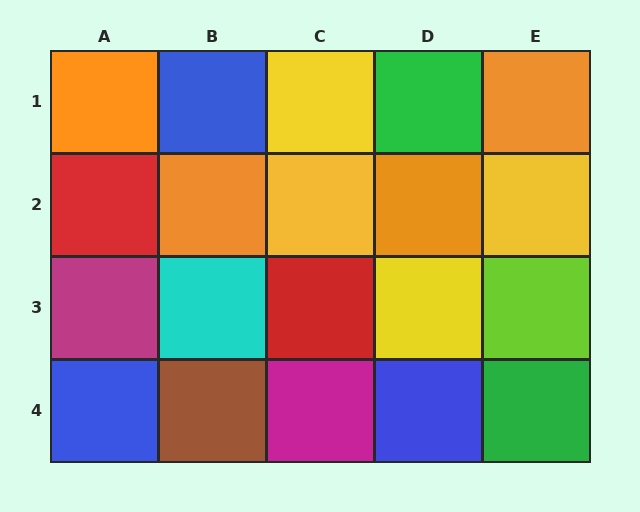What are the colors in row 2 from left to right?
Red, orange, yellow, orange, yellow.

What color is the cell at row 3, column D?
Yellow.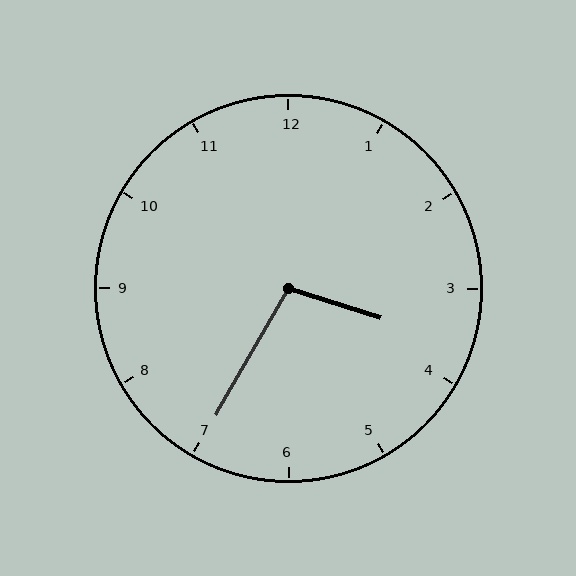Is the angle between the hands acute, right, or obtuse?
It is obtuse.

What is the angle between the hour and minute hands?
Approximately 102 degrees.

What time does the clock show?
3:35.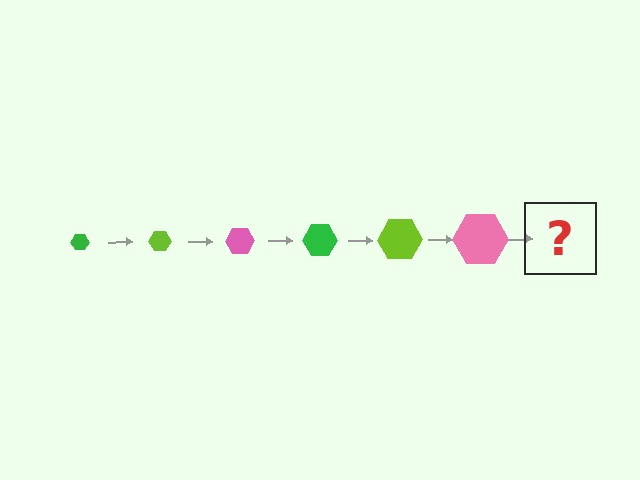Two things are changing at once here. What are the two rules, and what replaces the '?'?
The two rules are that the hexagon grows larger each step and the color cycles through green, lime, and pink. The '?' should be a green hexagon, larger than the previous one.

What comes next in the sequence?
The next element should be a green hexagon, larger than the previous one.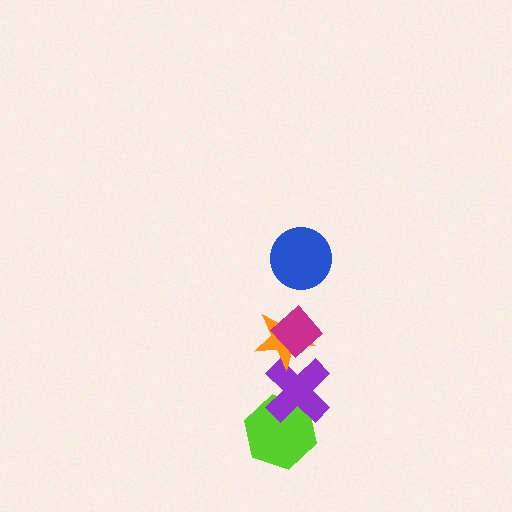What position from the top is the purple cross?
The purple cross is 4th from the top.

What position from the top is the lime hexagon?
The lime hexagon is 5th from the top.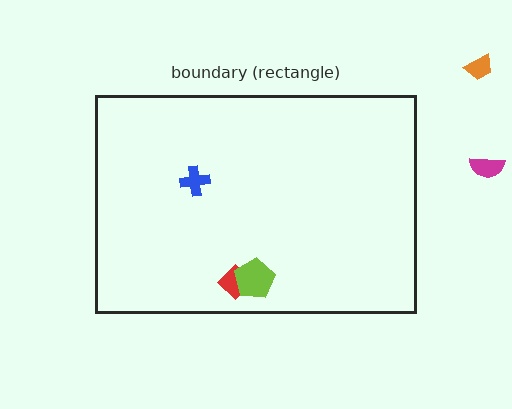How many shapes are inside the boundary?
3 inside, 2 outside.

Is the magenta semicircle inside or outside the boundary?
Outside.